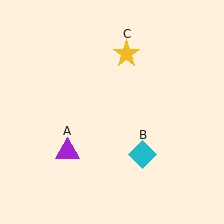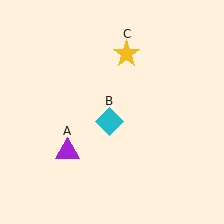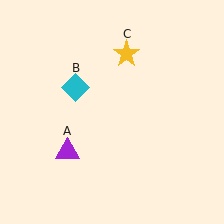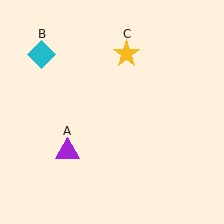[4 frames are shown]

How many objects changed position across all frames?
1 object changed position: cyan diamond (object B).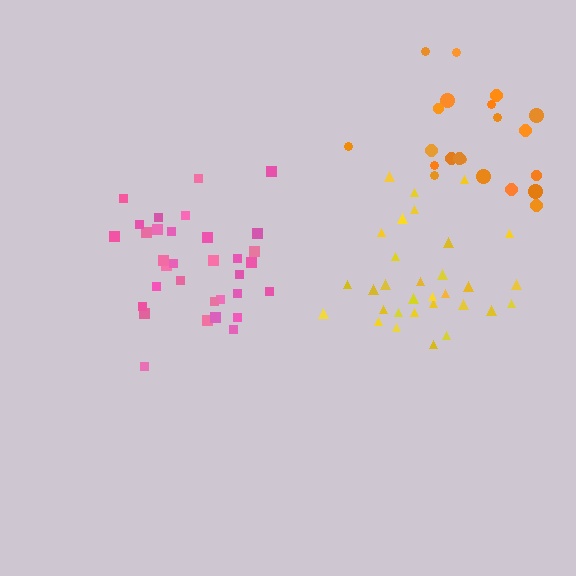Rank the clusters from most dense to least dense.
pink, yellow, orange.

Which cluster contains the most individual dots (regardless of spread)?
Pink (33).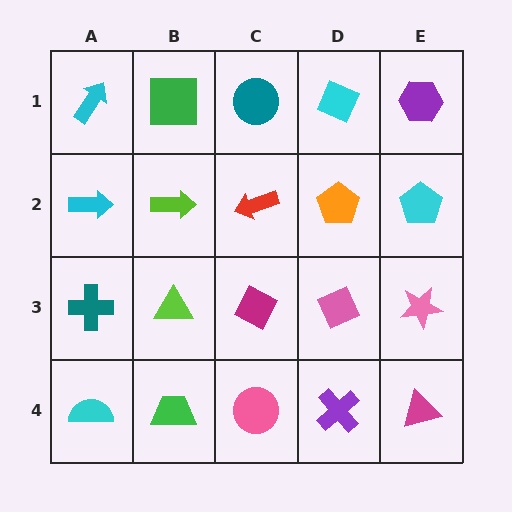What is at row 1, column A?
A cyan arrow.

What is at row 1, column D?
A cyan diamond.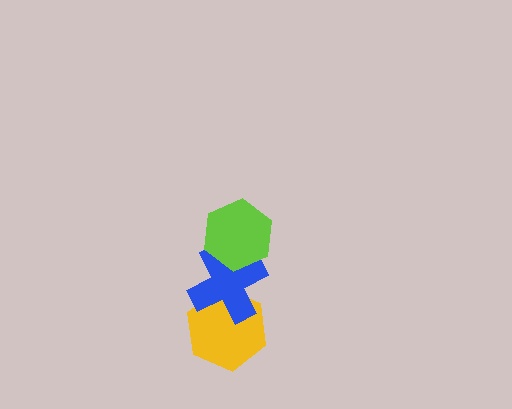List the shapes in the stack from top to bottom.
From top to bottom: the lime hexagon, the blue cross, the yellow hexagon.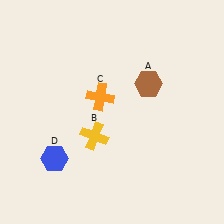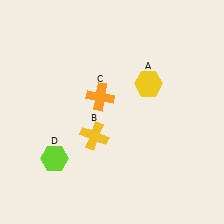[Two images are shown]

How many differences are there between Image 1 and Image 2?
There are 2 differences between the two images.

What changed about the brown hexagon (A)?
In Image 1, A is brown. In Image 2, it changed to yellow.